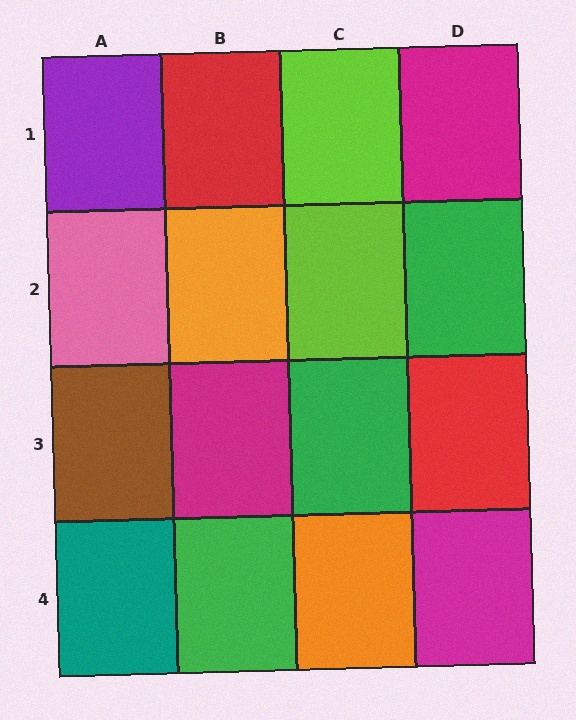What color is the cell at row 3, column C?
Green.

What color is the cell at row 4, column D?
Magenta.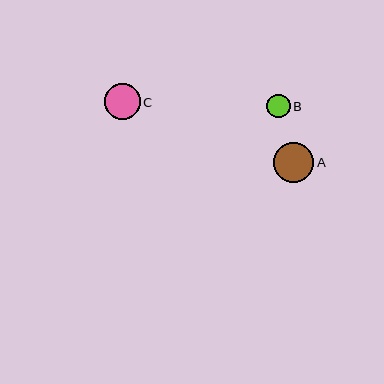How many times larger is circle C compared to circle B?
Circle C is approximately 1.6 times the size of circle B.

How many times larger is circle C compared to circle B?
Circle C is approximately 1.6 times the size of circle B.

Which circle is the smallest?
Circle B is the smallest with a size of approximately 23 pixels.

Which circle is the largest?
Circle A is the largest with a size of approximately 40 pixels.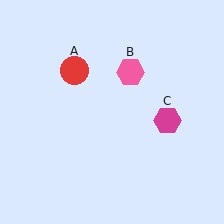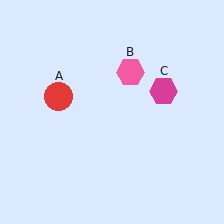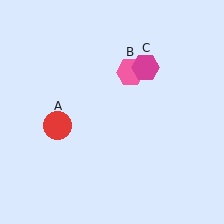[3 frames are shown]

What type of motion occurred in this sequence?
The red circle (object A), magenta hexagon (object C) rotated counterclockwise around the center of the scene.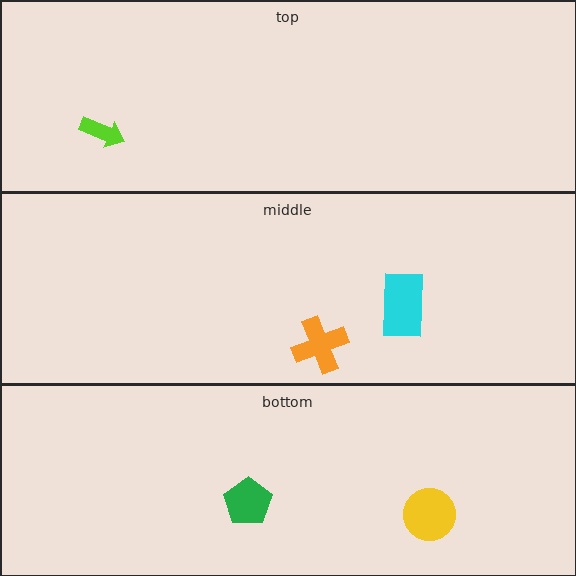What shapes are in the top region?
The lime arrow.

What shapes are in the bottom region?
The yellow circle, the green pentagon.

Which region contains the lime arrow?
The top region.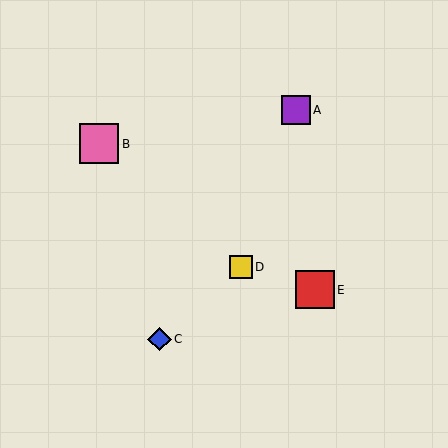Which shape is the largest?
The pink square (labeled B) is the largest.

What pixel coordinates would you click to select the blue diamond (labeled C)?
Click at (160, 339) to select the blue diamond C.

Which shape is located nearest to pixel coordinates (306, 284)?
The red square (labeled E) at (315, 290) is nearest to that location.